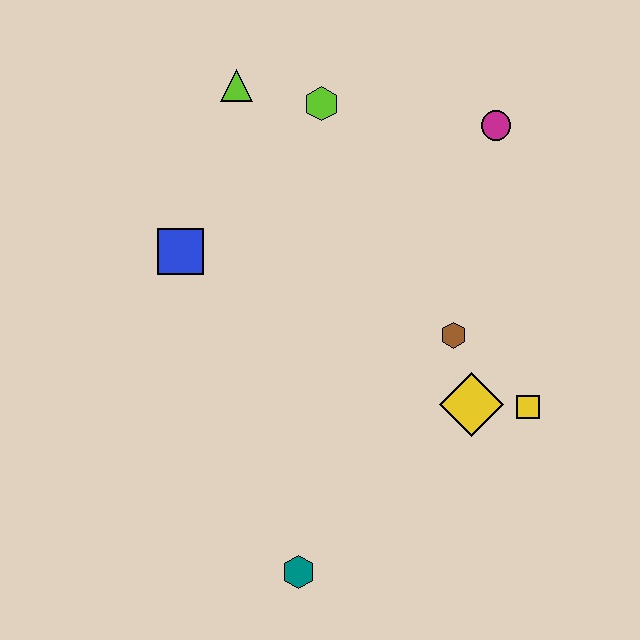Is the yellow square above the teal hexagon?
Yes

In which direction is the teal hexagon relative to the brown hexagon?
The teal hexagon is below the brown hexagon.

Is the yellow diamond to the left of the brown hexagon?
No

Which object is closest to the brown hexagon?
The yellow diamond is closest to the brown hexagon.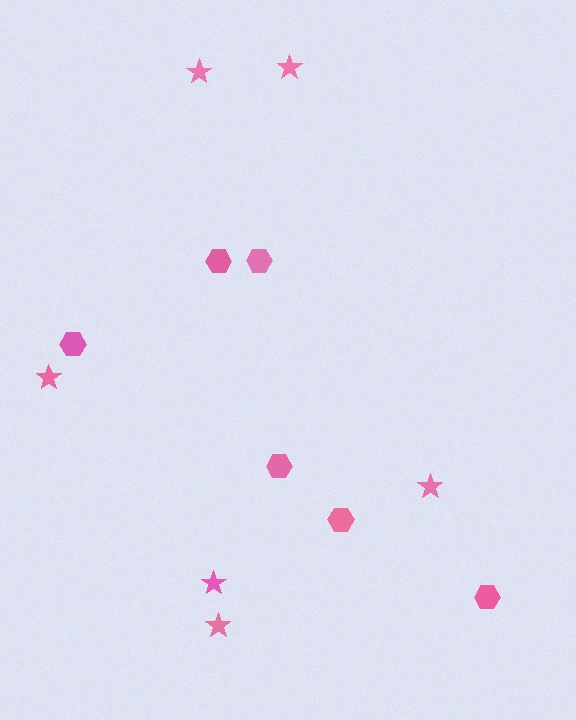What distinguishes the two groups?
There are 2 groups: one group of hexagons (6) and one group of stars (6).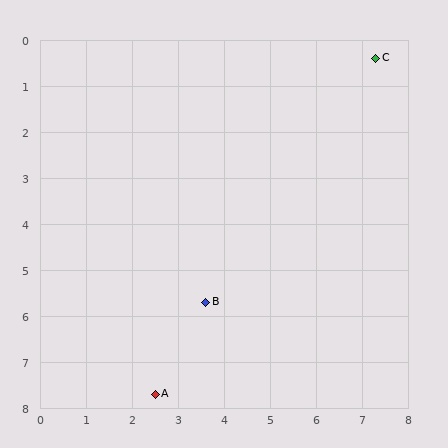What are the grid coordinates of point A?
Point A is at approximately (2.5, 7.7).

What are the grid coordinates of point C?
Point C is at approximately (7.3, 0.4).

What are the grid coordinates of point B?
Point B is at approximately (3.6, 5.7).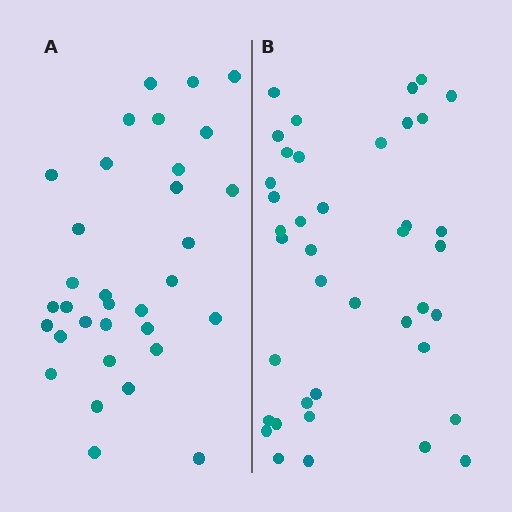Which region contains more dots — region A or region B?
Region B (the right region) has more dots.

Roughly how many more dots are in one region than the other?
Region B has roughly 8 or so more dots than region A.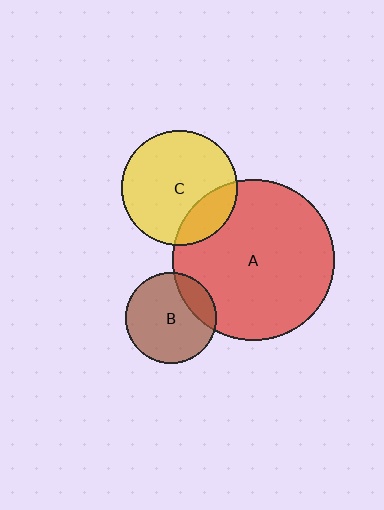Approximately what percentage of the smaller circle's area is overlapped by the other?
Approximately 20%.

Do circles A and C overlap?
Yes.